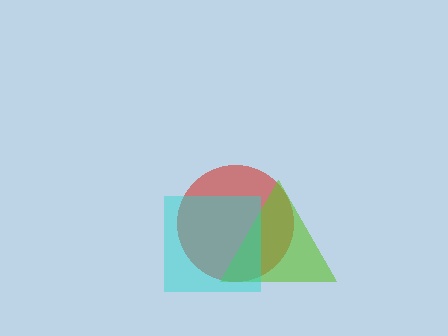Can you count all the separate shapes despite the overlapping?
Yes, there are 3 separate shapes.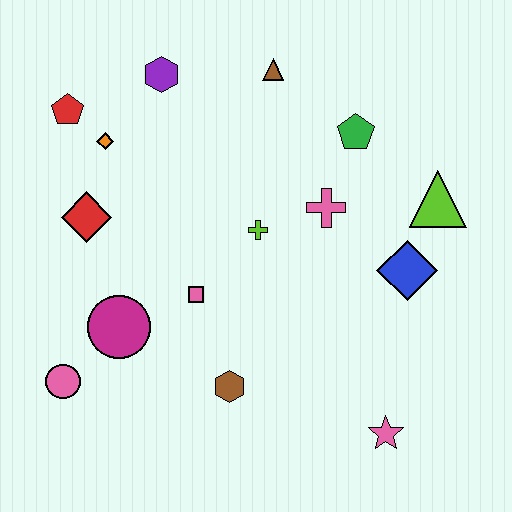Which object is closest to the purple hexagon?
The orange diamond is closest to the purple hexagon.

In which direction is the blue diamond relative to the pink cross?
The blue diamond is to the right of the pink cross.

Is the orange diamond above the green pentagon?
No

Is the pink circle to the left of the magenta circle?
Yes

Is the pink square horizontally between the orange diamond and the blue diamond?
Yes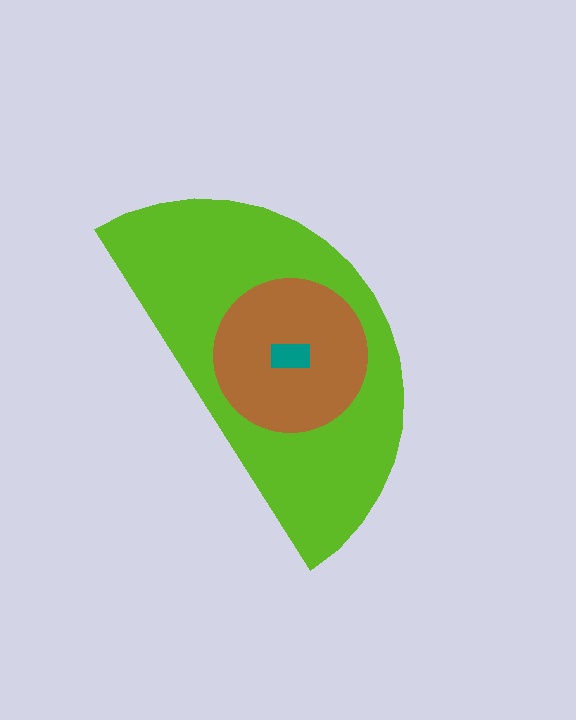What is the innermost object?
The teal rectangle.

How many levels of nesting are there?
3.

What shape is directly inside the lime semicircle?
The brown circle.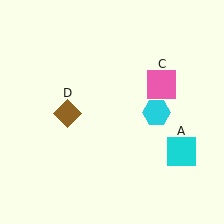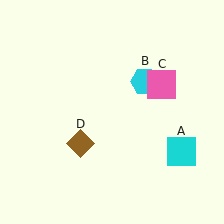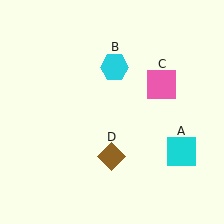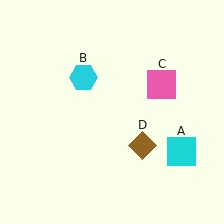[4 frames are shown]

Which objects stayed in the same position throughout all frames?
Cyan square (object A) and pink square (object C) remained stationary.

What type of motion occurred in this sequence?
The cyan hexagon (object B), brown diamond (object D) rotated counterclockwise around the center of the scene.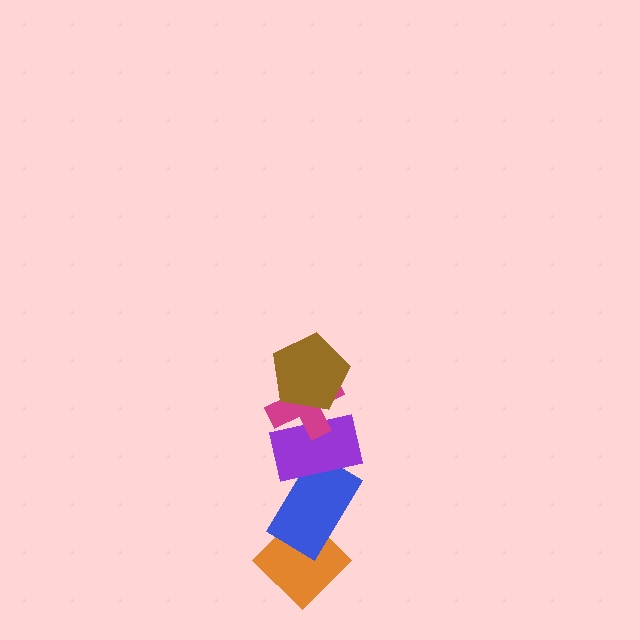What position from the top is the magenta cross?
The magenta cross is 2nd from the top.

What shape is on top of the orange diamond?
The blue rectangle is on top of the orange diamond.